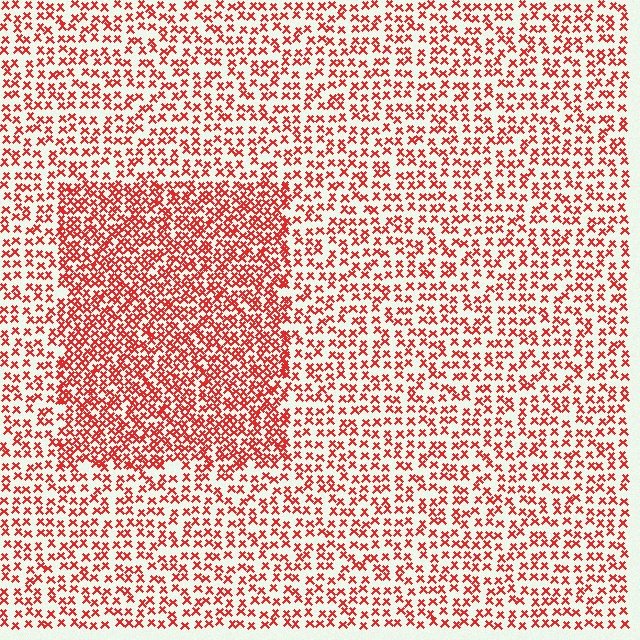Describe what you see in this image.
The image contains small red elements arranged at two different densities. A rectangle-shaped region is visible where the elements are more densely packed than the surrounding area.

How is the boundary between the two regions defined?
The boundary is defined by a change in element density (approximately 1.9x ratio). All elements are the same color, size, and shape.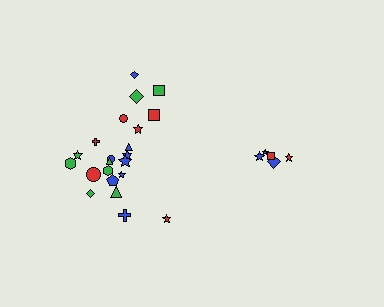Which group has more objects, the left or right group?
The left group.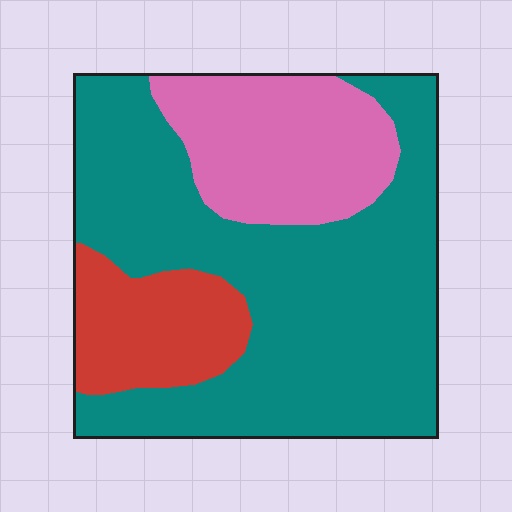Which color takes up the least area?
Red, at roughly 15%.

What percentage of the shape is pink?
Pink covers around 20% of the shape.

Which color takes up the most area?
Teal, at roughly 65%.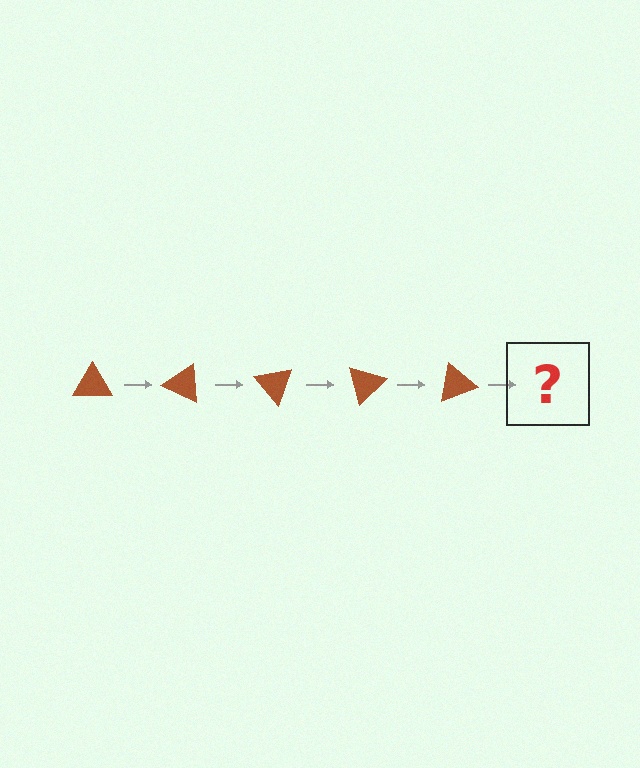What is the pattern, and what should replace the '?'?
The pattern is that the triangle rotates 25 degrees each step. The '?' should be a brown triangle rotated 125 degrees.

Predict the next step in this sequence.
The next step is a brown triangle rotated 125 degrees.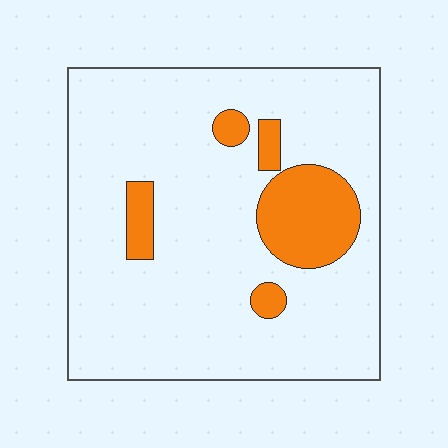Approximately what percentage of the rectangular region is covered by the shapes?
Approximately 15%.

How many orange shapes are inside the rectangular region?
5.